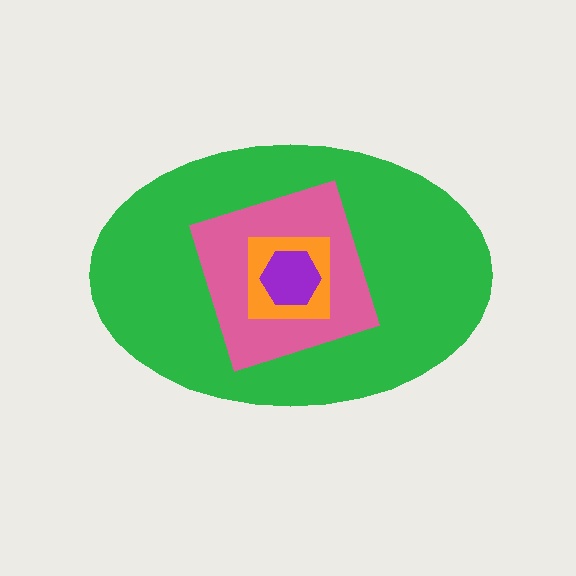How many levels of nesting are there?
4.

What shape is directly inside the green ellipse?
The pink diamond.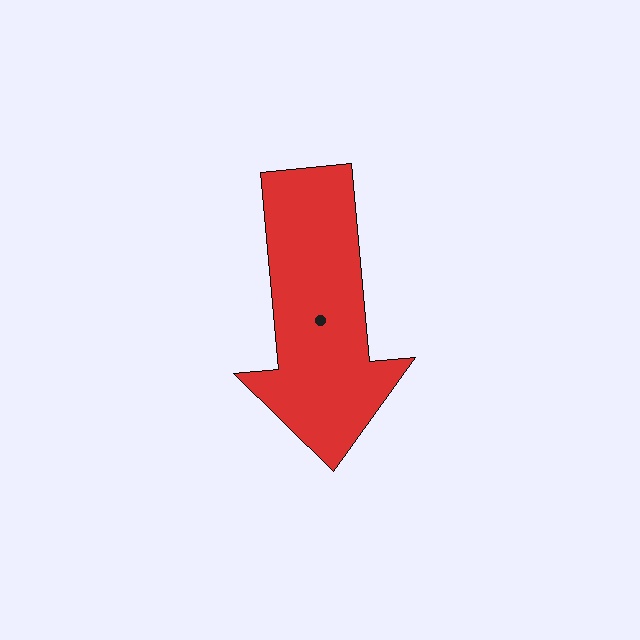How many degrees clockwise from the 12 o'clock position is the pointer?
Approximately 175 degrees.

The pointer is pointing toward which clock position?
Roughly 6 o'clock.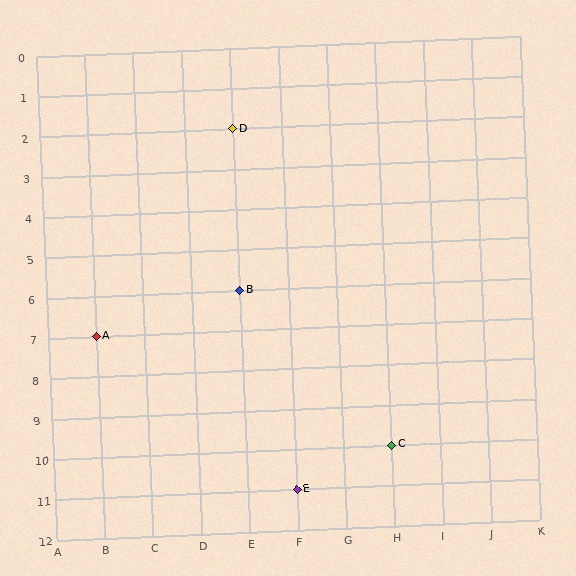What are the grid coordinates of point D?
Point D is at grid coordinates (E, 2).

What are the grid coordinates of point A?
Point A is at grid coordinates (B, 7).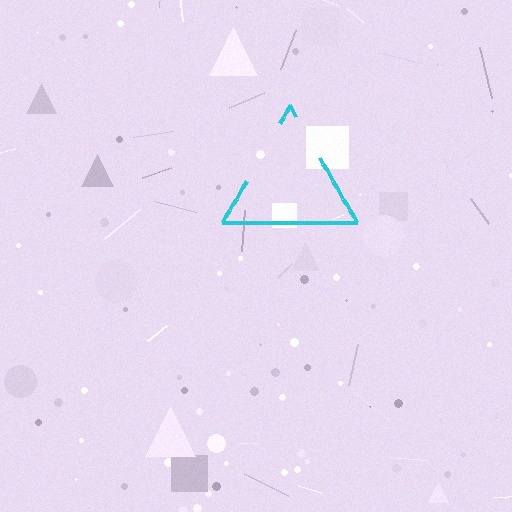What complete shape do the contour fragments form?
The contour fragments form a triangle.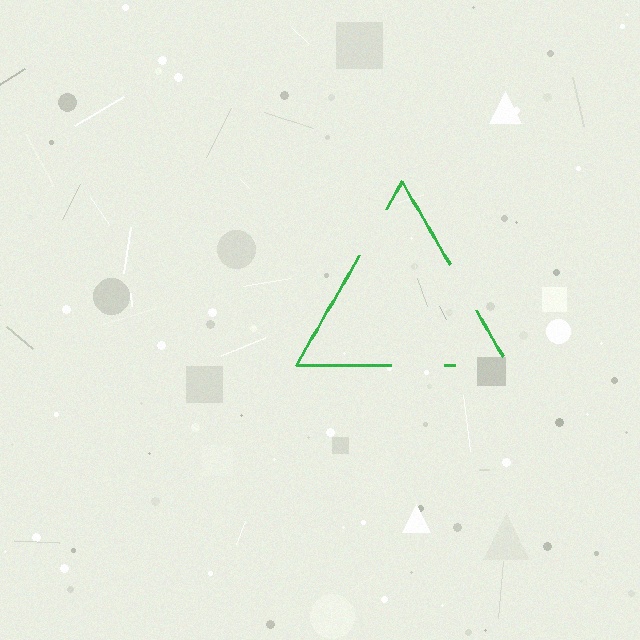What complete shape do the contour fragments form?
The contour fragments form a triangle.